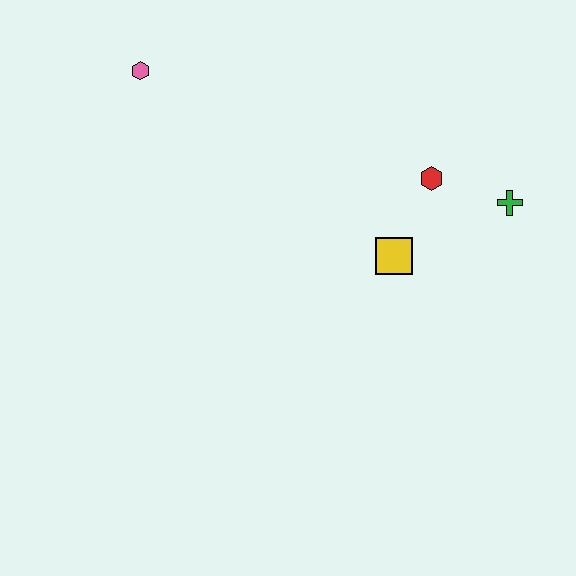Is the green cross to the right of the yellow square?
Yes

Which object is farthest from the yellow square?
The pink hexagon is farthest from the yellow square.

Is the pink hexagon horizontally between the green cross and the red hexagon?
No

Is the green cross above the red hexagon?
No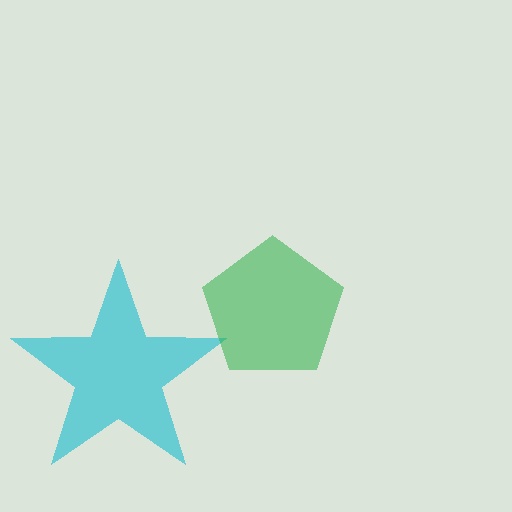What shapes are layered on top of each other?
The layered shapes are: a cyan star, a green pentagon.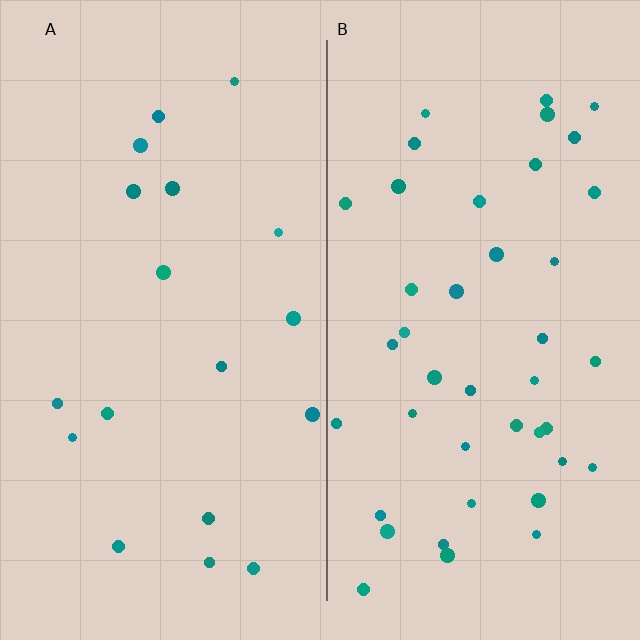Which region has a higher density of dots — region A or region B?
B (the right).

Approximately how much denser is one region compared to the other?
Approximately 2.4× — region B over region A.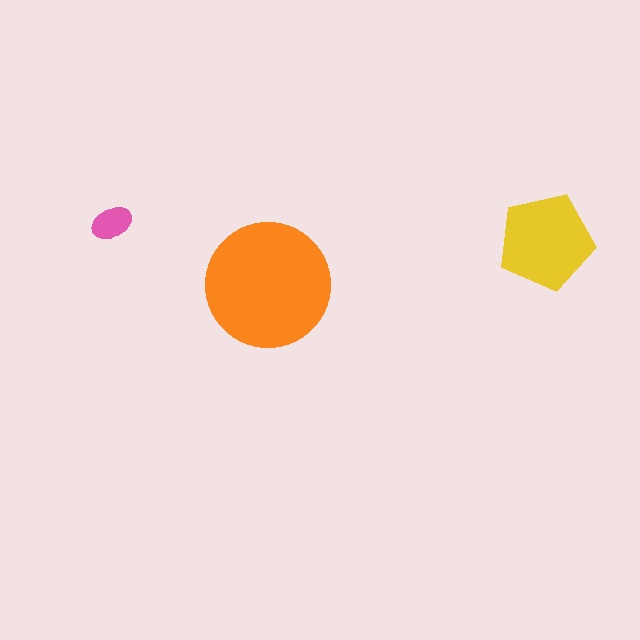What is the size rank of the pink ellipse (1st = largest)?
3rd.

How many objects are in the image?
There are 3 objects in the image.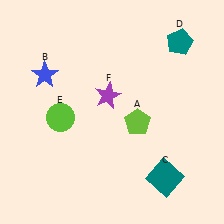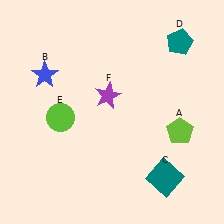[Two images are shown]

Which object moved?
The lime pentagon (A) moved right.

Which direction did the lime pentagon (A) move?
The lime pentagon (A) moved right.